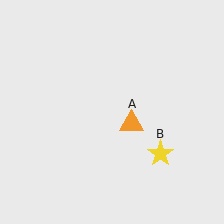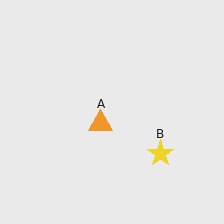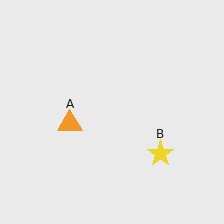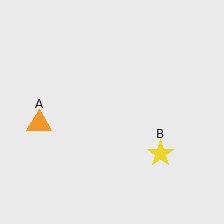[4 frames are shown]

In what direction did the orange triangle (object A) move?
The orange triangle (object A) moved left.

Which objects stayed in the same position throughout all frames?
Yellow star (object B) remained stationary.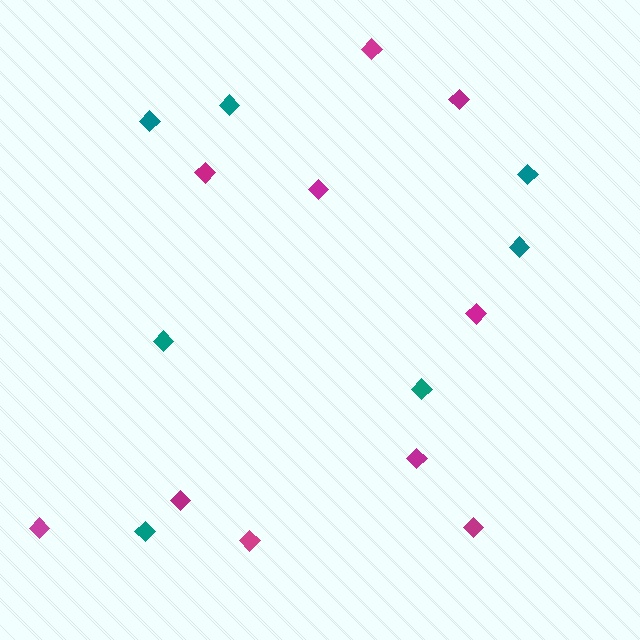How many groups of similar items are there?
There are 2 groups: one group of teal diamonds (7) and one group of magenta diamonds (10).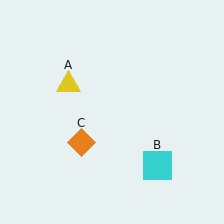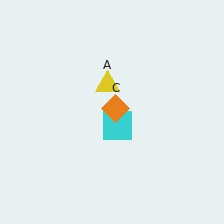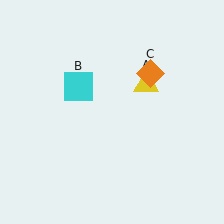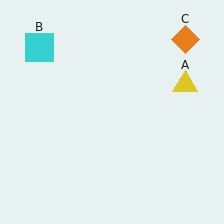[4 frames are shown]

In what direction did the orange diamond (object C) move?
The orange diamond (object C) moved up and to the right.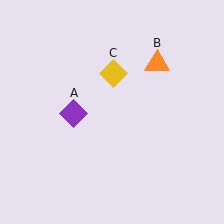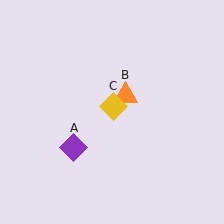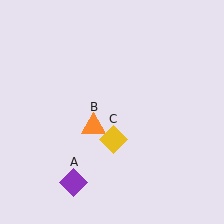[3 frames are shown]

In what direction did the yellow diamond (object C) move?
The yellow diamond (object C) moved down.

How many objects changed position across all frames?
3 objects changed position: purple diamond (object A), orange triangle (object B), yellow diamond (object C).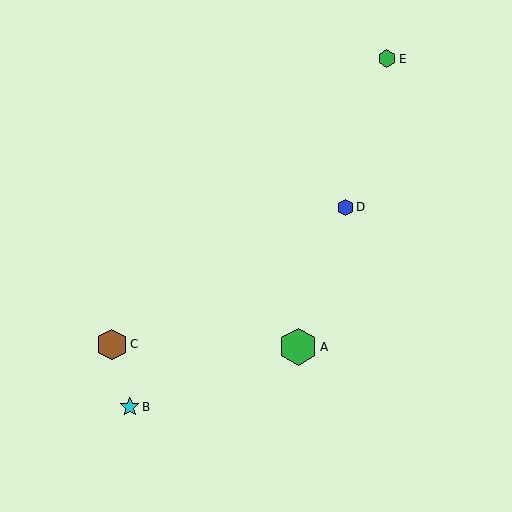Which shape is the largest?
The green hexagon (labeled A) is the largest.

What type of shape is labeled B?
Shape B is a cyan star.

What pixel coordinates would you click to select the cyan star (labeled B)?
Click at (130, 407) to select the cyan star B.